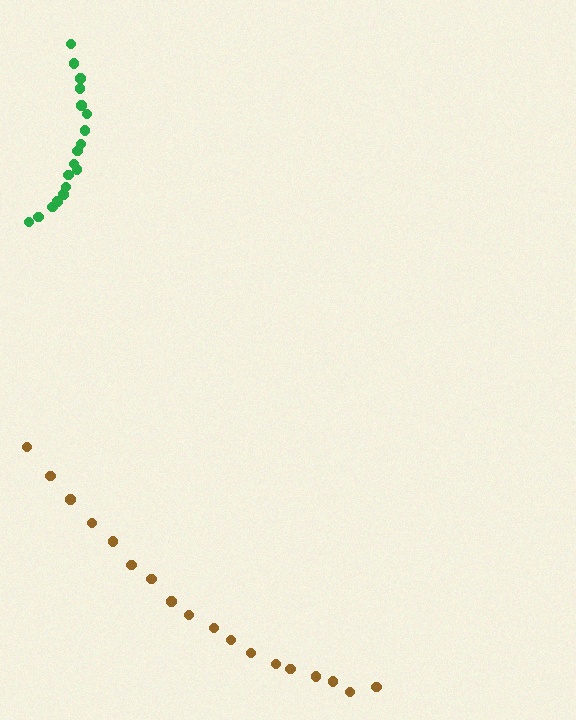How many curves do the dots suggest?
There are 2 distinct paths.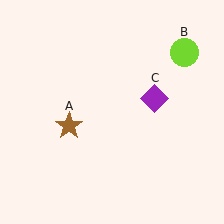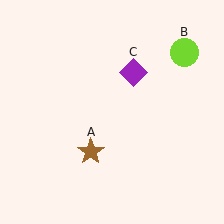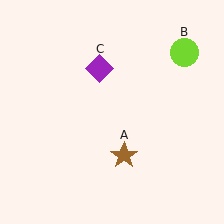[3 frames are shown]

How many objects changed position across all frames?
2 objects changed position: brown star (object A), purple diamond (object C).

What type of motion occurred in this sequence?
The brown star (object A), purple diamond (object C) rotated counterclockwise around the center of the scene.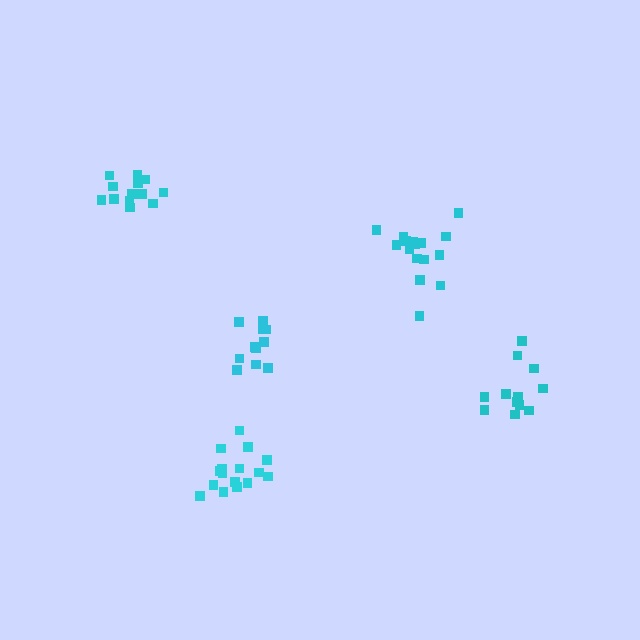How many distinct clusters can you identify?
There are 5 distinct clusters.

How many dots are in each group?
Group 1: 12 dots, Group 2: 16 dots, Group 3: 16 dots, Group 4: 11 dots, Group 5: 13 dots (68 total).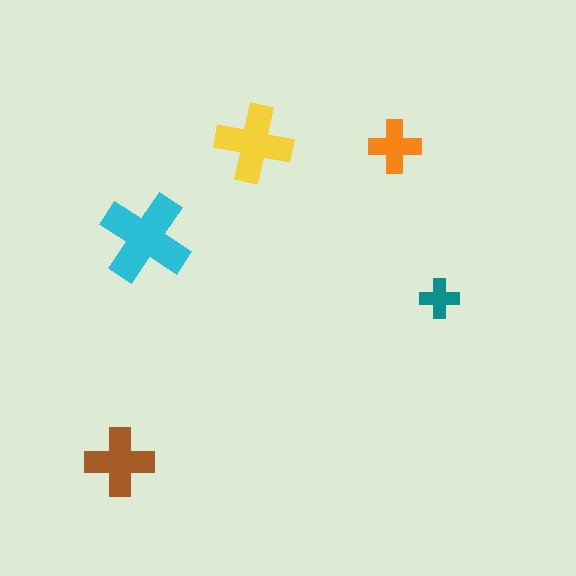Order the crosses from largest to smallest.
the cyan one, the yellow one, the brown one, the orange one, the teal one.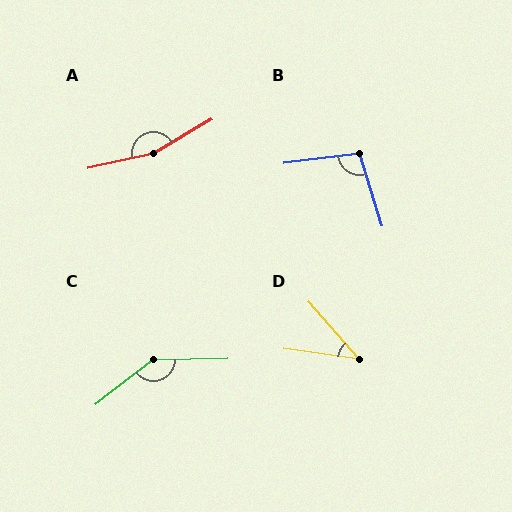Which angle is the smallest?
D, at approximately 40 degrees.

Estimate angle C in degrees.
Approximately 144 degrees.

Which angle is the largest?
A, at approximately 162 degrees.